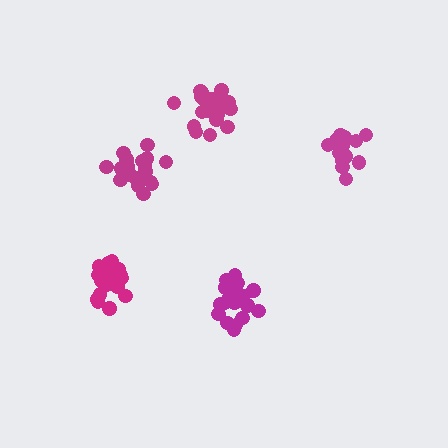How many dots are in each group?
Group 1: 19 dots, Group 2: 20 dots, Group 3: 21 dots, Group 4: 20 dots, Group 5: 15 dots (95 total).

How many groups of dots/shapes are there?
There are 5 groups.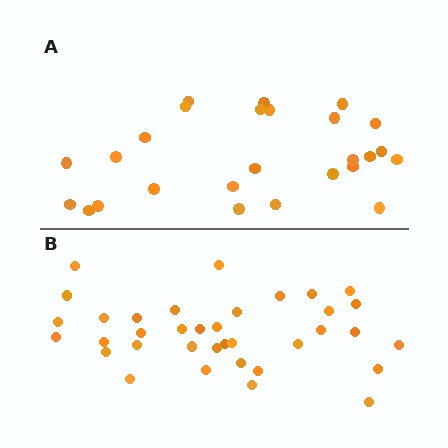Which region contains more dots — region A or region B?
Region B (the bottom region) has more dots.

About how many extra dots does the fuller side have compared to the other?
Region B has roughly 10 or so more dots than region A.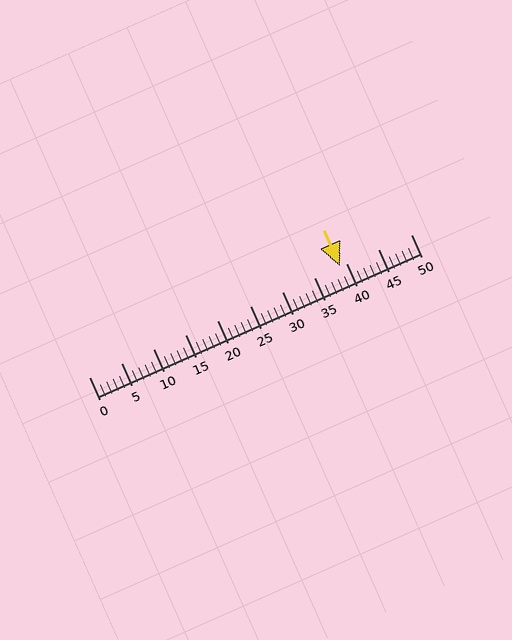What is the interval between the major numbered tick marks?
The major tick marks are spaced 5 units apart.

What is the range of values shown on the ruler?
The ruler shows values from 0 to 50.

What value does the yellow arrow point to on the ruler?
The yellow arrow points to approximately 39.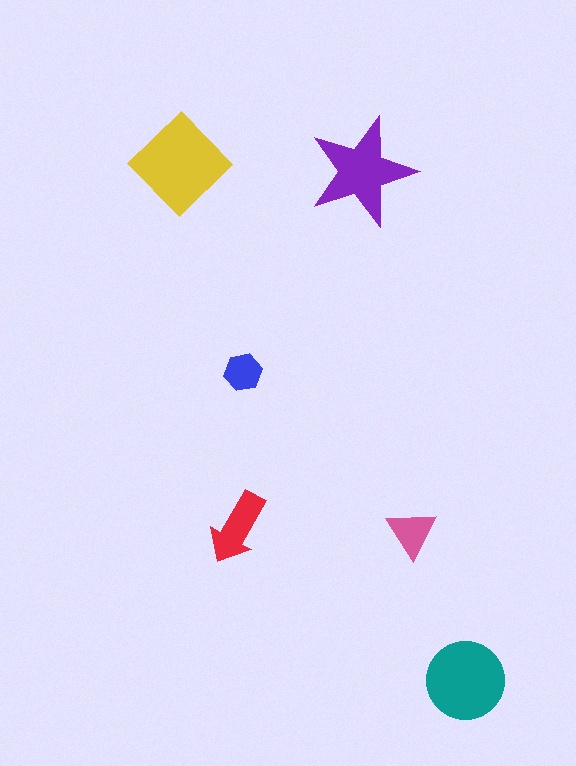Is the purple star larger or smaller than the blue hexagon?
Larger.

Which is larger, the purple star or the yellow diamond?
The yellow diamond.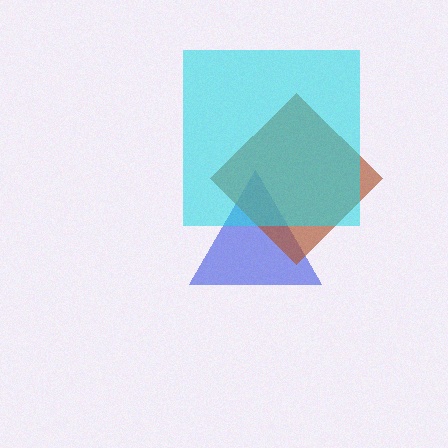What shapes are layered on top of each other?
The layered shapes are: a blue triangle, a brown diamond, a cyan square.